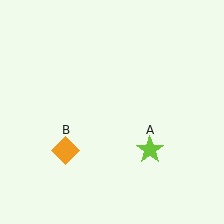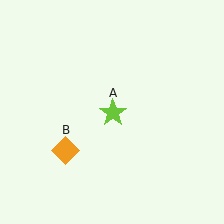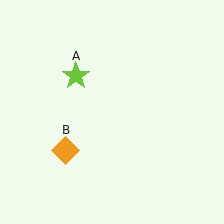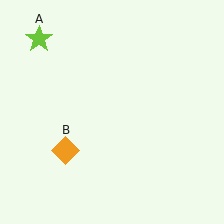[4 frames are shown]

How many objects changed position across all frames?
1 object changed position: lime star (object A).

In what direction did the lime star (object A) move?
The lime star (object A) moved up and to the left.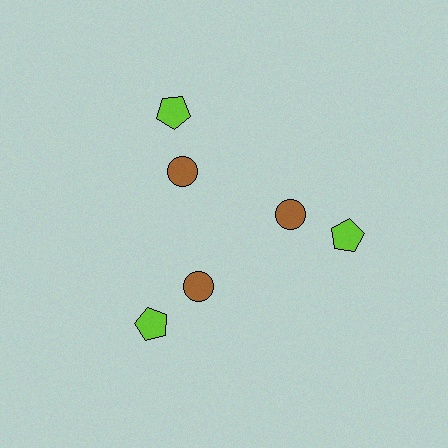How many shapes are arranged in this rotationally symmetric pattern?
There are 6 shapes, arranged in 3 groups of 2.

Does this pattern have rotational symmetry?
Yes, this pattern has 3-fold rotational symmetry. It looks the same after rotating 120 degrees around the center.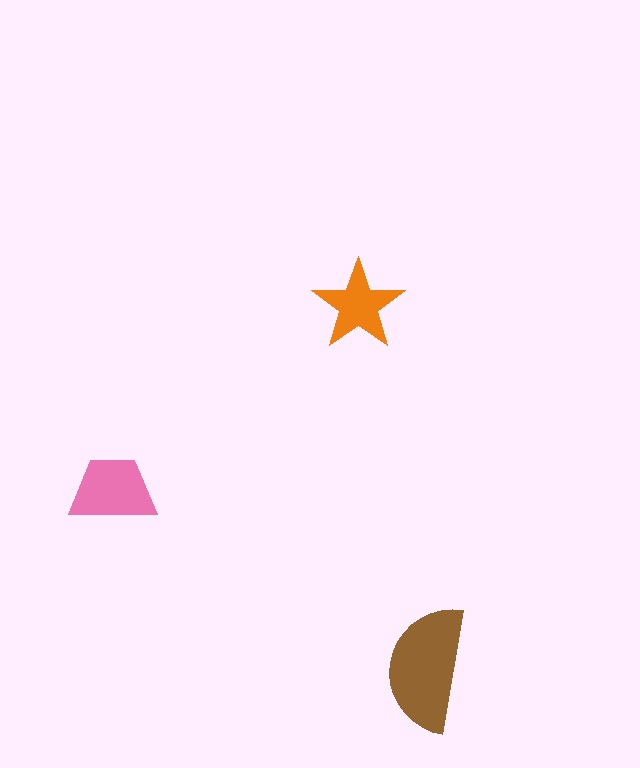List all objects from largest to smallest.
The brown semicircle, the pink trapezoid, the orange star.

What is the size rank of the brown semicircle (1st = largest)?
1st.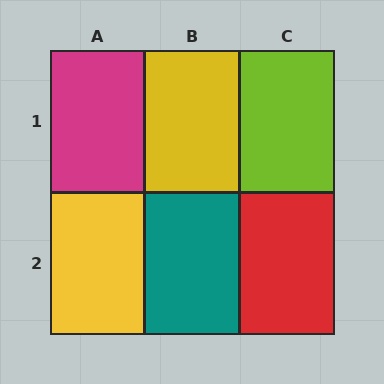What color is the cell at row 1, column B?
Yellow.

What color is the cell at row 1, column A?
Magenta.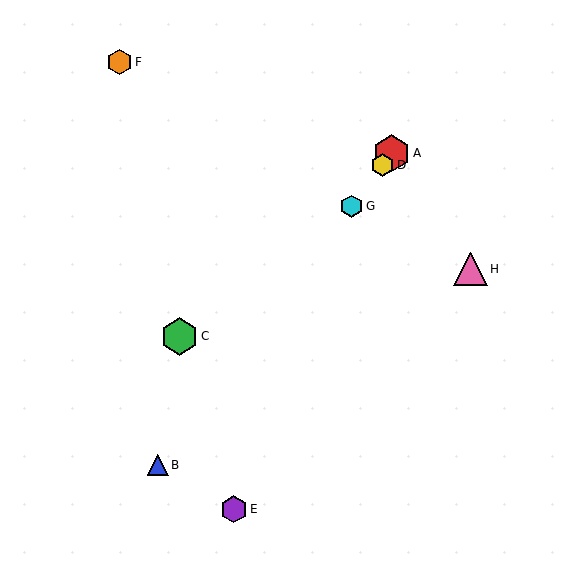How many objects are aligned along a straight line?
4 objects (A, B, D, G) are aligned along a straight line.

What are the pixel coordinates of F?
Object F is at (120, 62).